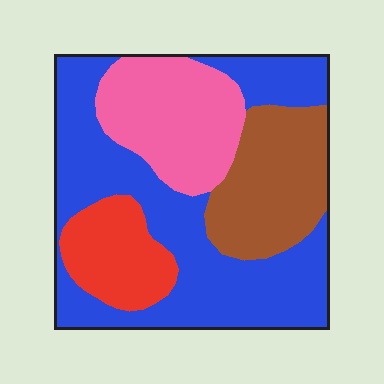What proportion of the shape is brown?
Brown covers roughly 20% of the shape.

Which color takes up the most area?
Blue, at roughly 45%.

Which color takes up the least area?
Red, at roughly 15%.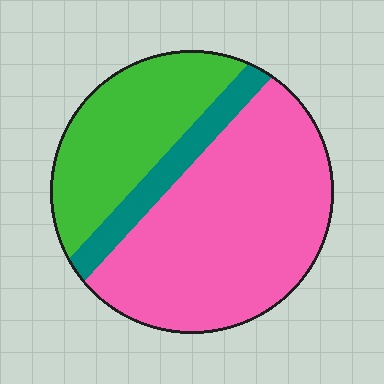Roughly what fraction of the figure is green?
Green takes up about one third (1/3) of the figure.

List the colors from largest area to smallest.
From largest to smallest: pink, green, teal.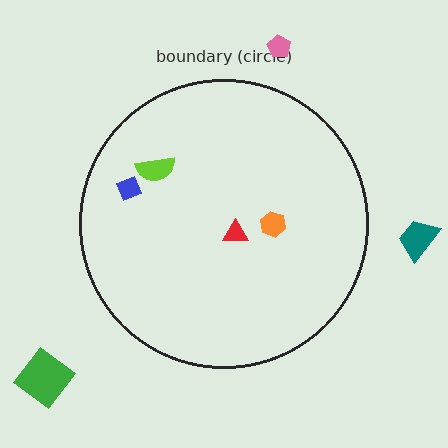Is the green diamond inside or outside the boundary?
Outside.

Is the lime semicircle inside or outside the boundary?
Inside.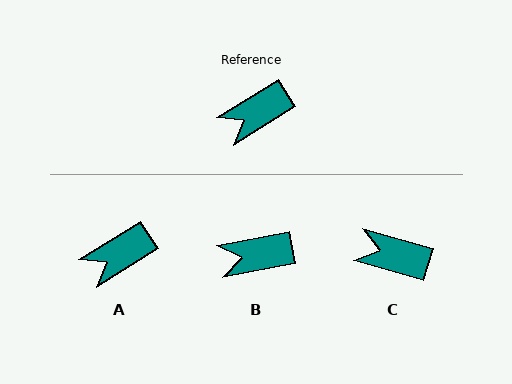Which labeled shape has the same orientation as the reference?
A.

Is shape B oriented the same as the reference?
No, it is off by about 21 degrees.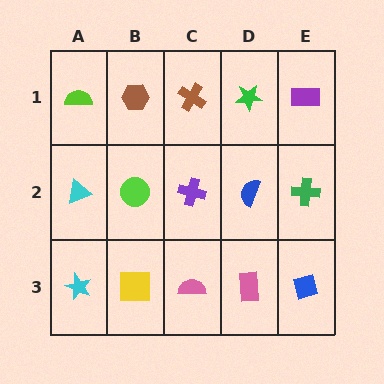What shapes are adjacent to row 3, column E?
A green cross (row 2, column E), a pink rectangle (row 3, column D).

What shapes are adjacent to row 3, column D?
A blue semicircle (row 2, column D), a pink semicircle (row 3, column C), a blue diamond (row 3, column E).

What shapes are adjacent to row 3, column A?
A cyan triangle (row 2, column A), a yellow square (row 3, column B).